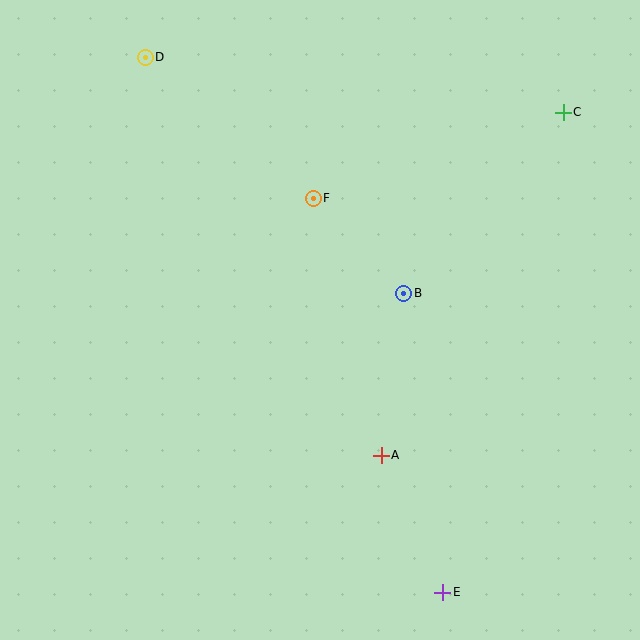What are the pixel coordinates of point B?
Point B is at (404, 293).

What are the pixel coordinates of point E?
Point E is at (443, 592).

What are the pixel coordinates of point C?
Point C is at (563, 112).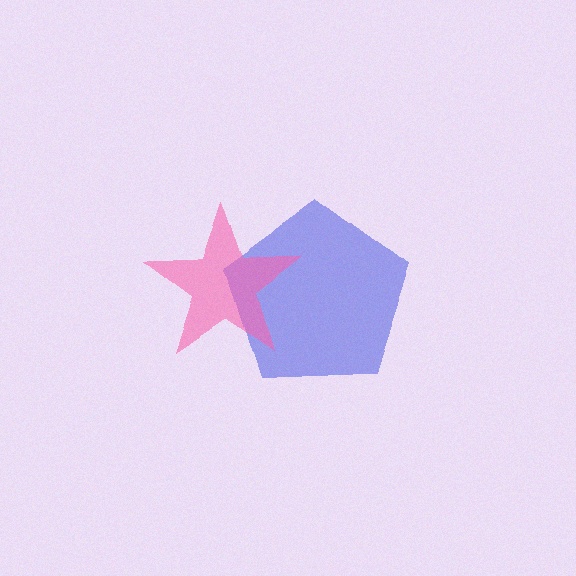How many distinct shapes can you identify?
There are 2 distinct shapes: a blue pentagon, a pink star.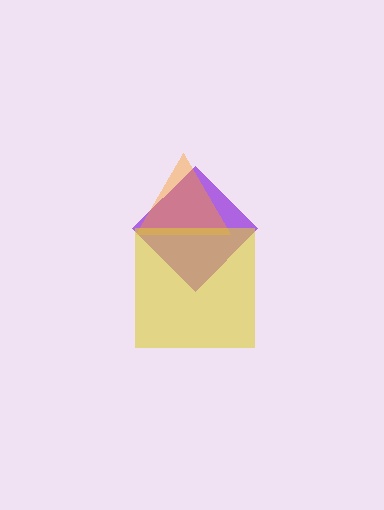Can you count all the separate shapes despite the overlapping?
Yes, there are 3 separate shapes.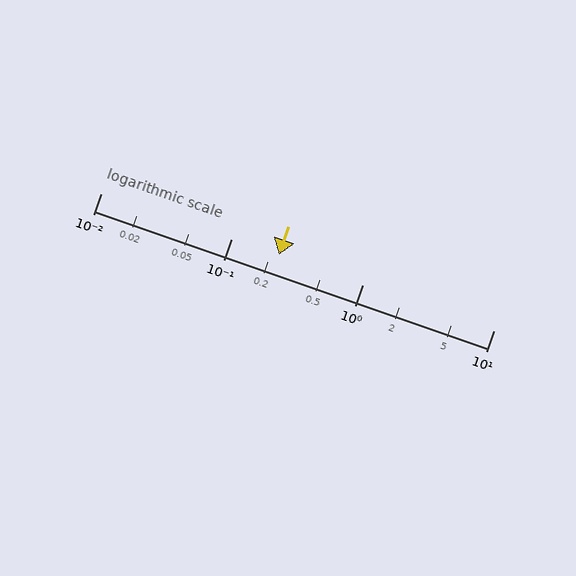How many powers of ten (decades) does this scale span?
The scale spans 3 decades, from 0.01 to 10.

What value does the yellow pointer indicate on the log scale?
The pointer indicates approximately 0.23.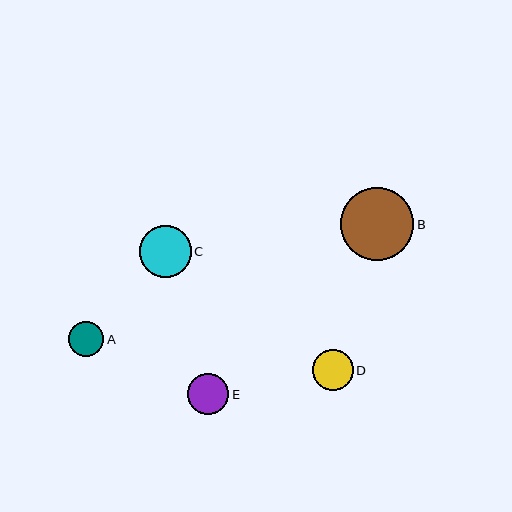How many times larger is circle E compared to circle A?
Circle E is approximately 1.2 times the size of circle A.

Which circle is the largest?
Circle B is the largest with a size of approximately 73 pixels.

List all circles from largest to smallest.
From largest to smallest: B, C, E, D, A.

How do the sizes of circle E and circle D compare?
Circle E and circle D are approximately the same size.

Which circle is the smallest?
Circle A is the smallest with a size of approximately 35 pixels.